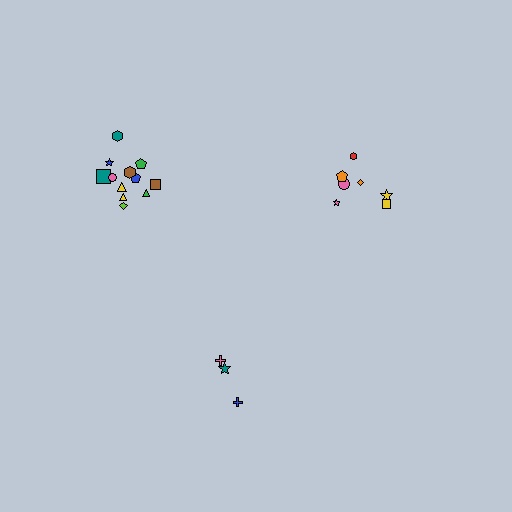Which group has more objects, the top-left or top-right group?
The top-left group.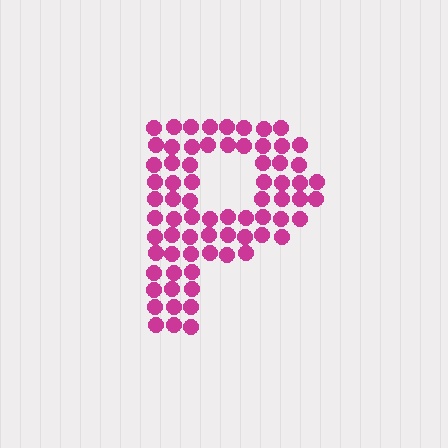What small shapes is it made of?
It is made of small circles.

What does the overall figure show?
The overall figure shows the letter P.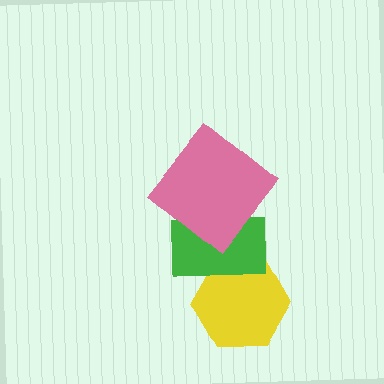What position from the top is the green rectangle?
The green rectangle is 2nd from the top.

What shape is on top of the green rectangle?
The pink diamond is on top of the green rectangle.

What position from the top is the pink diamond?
The pink diamond is 1st from the top.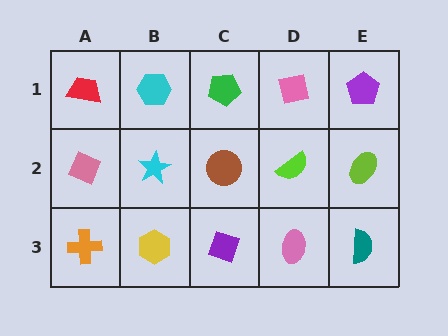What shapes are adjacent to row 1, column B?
A cyan star (row 2, column B), a red trapezoid (row 1, column A), a green pentagon (row 1, column C).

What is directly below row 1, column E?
A lime ellipse.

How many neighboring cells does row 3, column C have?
3.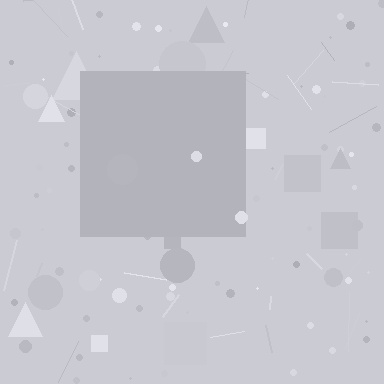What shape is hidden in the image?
A square is hidden in the image.